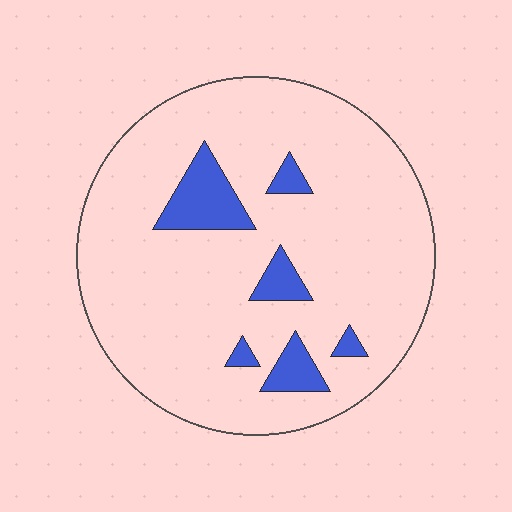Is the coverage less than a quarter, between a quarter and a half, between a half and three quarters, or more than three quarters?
Less than a quarter.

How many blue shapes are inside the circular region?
6.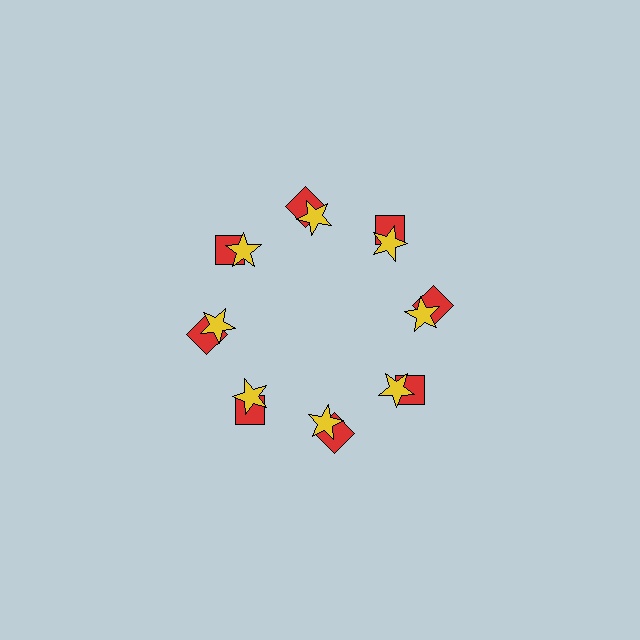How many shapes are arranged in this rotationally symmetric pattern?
There are 16 shapes, arranged in 8 groups of 2.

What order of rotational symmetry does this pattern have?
This pattern has 8-fold rotational symmetry.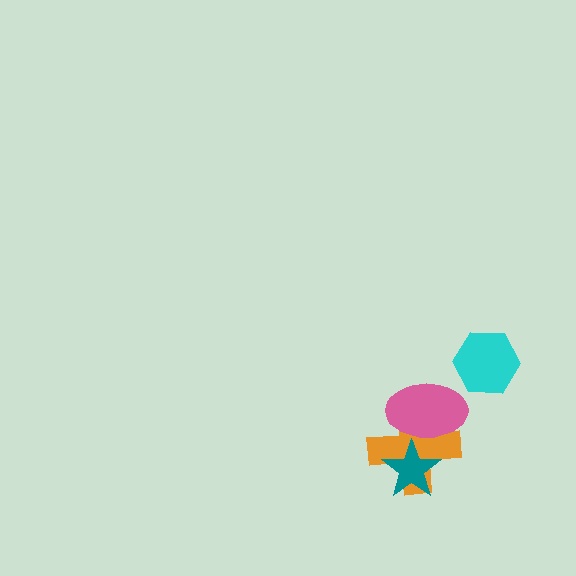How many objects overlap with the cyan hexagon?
0 objects overlap with the cyan hexagon.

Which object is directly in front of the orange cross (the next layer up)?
The teal star is directly in front of the orange cross.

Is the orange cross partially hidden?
Yes, it is partially covered by another shape.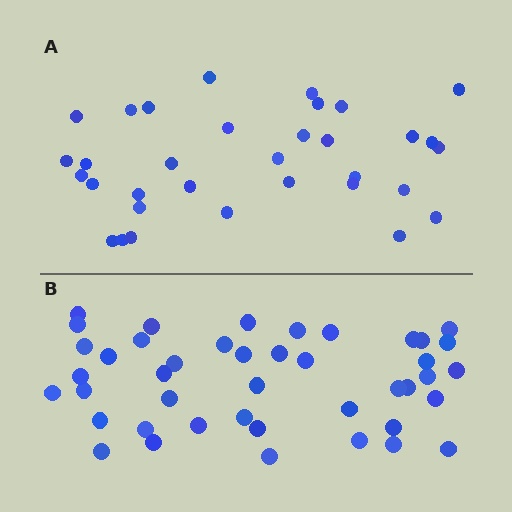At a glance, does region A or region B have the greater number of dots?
Region B (the bottom region) has more dots.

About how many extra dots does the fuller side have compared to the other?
Region B has roughly 10 or so more dots than region A.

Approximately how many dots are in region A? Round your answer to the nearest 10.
About 30 dots. (The exact count is 33, which rounds to 30.)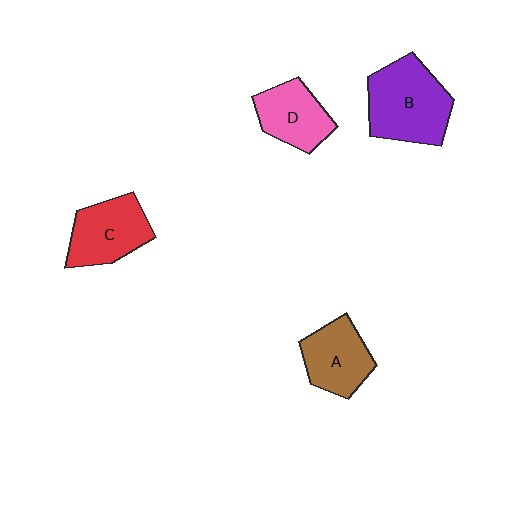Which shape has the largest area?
Shape B (purple).